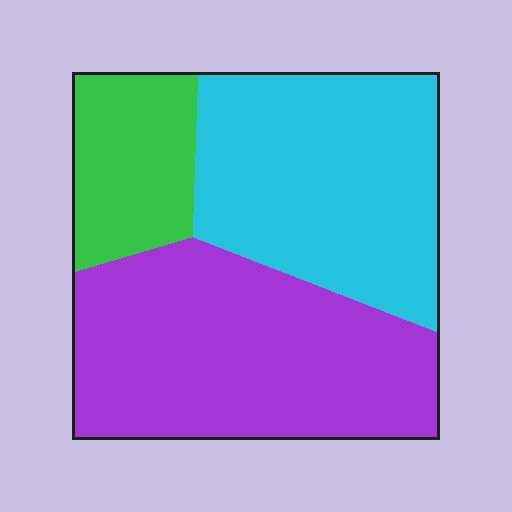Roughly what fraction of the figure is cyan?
Cyan takes up about three eighths (3/8) of the figure.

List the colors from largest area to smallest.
From largest to smallest: purple, cyan, green.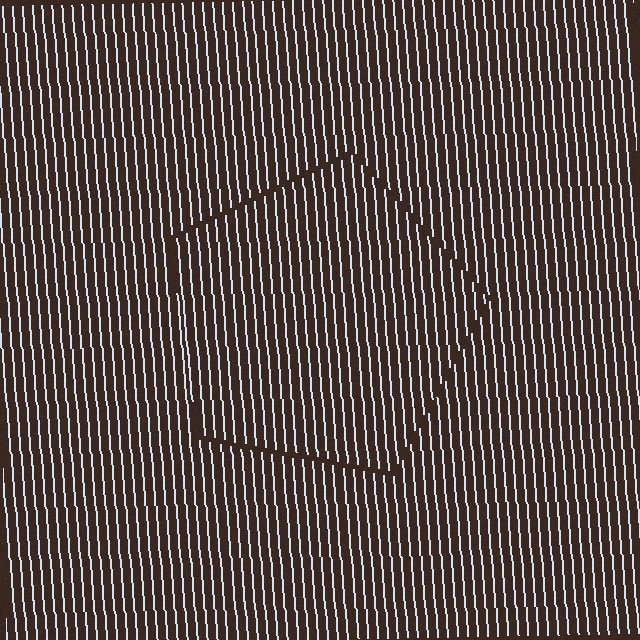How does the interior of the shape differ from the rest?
The interior of the shape contains the same grating, shifted by half a period — the contour is defined by the phase discontinuity where line-ends from the inner and outer gratings abut.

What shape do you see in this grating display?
An illusory pentagon. The interior of the shape contains the same grating, shifted by half a period — the contour is defined by the phase discontinuity where line-ends from the inner and outer gratings abut.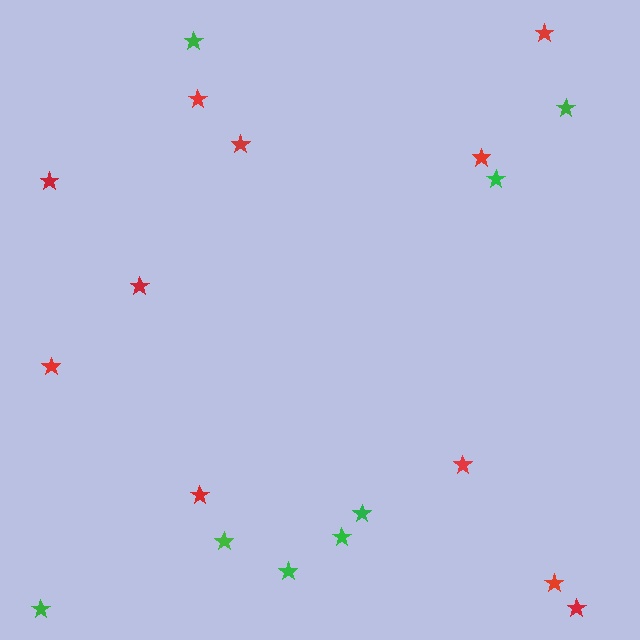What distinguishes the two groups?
There are 2 groups: one group of green stars (8) and one group of red stars (11).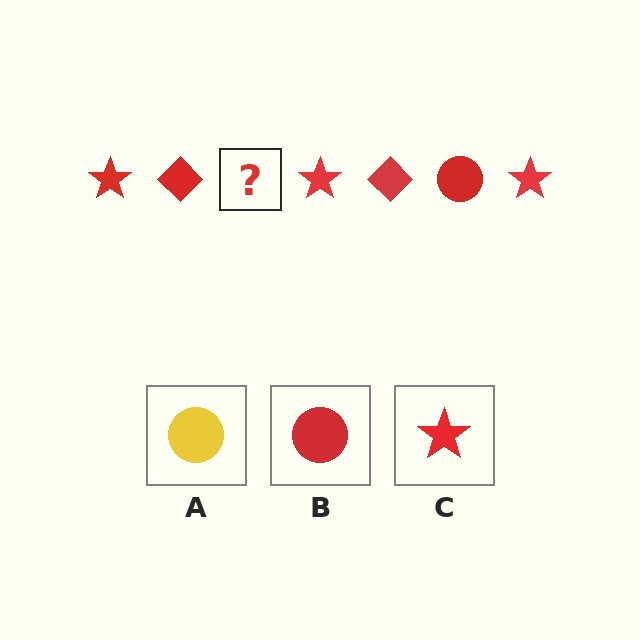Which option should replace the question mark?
Option B.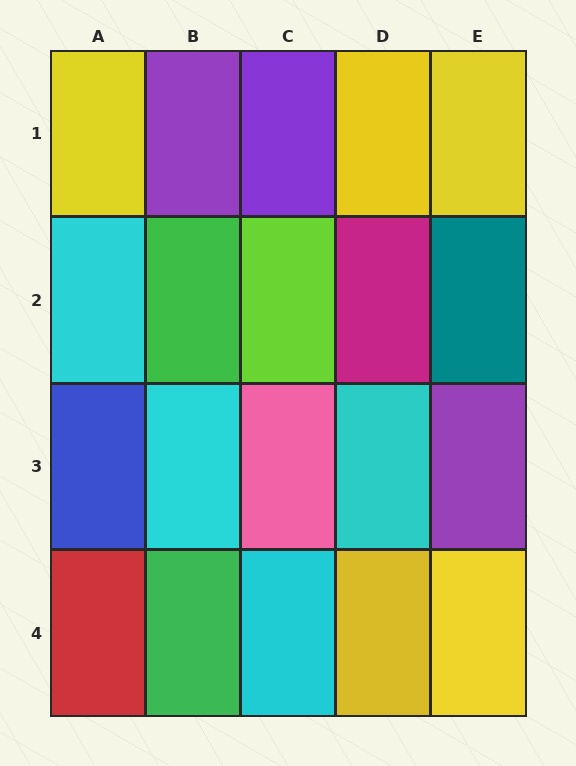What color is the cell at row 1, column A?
Yellow.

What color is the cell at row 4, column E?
Yellow.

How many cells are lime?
1 cell is lime.